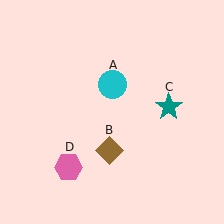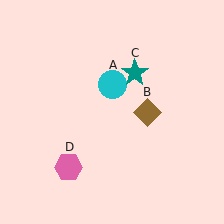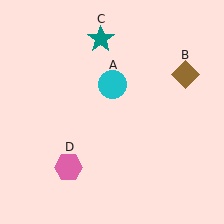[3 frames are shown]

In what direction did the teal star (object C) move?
The teal star (object C) moved up and to the left.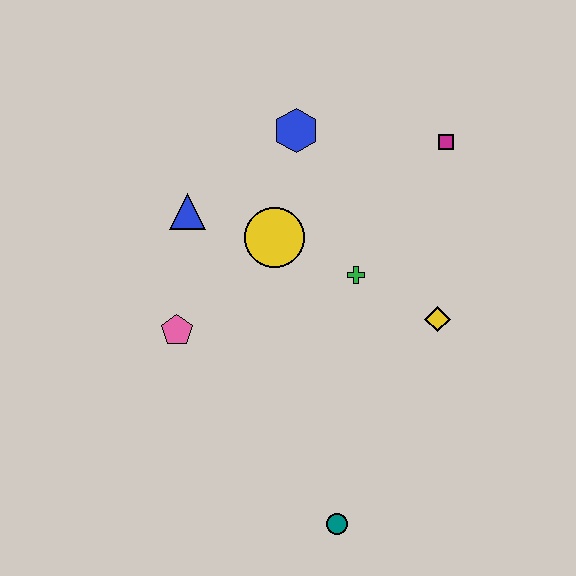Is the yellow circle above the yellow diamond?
Yes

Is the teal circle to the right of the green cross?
No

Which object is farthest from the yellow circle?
The teal circle is farthest from the yellow circle.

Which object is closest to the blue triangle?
The yellow circle is closest to the blue triangle.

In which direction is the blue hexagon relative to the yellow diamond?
The blue hexagon is above the yellow diamond.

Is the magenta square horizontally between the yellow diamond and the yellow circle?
No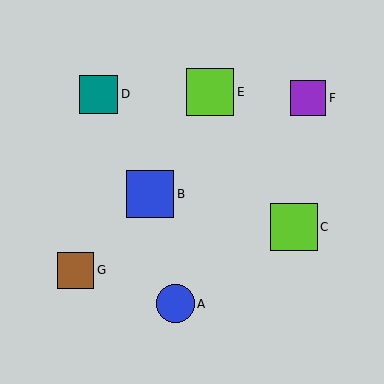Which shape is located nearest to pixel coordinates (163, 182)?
The blue square (labeled B) at (150, 194) is nearest to that location.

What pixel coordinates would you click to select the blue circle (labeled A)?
Click at (175, 304) to select the blue circle A.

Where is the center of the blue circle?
The center of the blue circle is at (175, 304).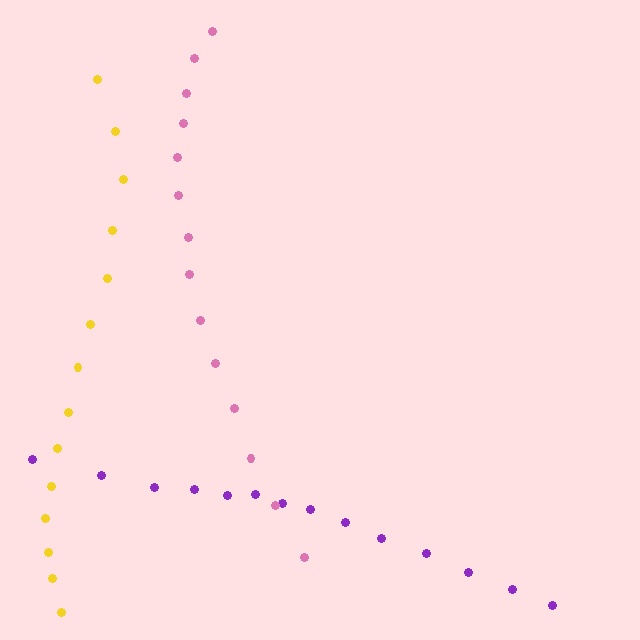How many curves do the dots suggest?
There are 3 distinct paths.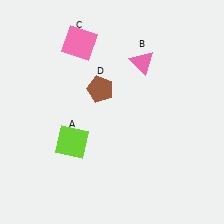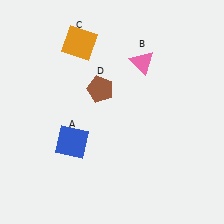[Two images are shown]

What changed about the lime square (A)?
In Image 1, A is lime. In Image 2, it changed to blue.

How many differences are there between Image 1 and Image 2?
There are 2 differences between the two images.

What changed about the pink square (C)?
In Image 1, C is pink. In Image 2, it changed to orange.